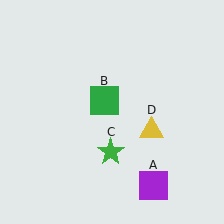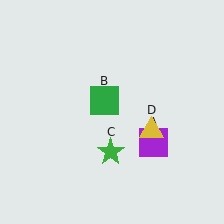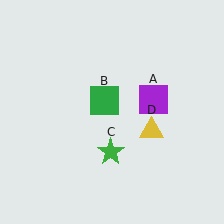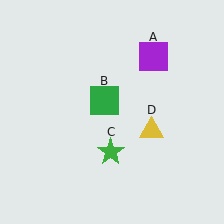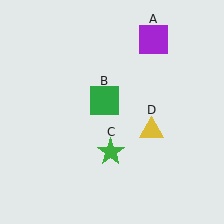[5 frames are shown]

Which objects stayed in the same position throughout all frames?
Green square (object B) and green star (object C) and yellow triangle (object D) remained stationary.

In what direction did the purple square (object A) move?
The purple square (object A) moved up.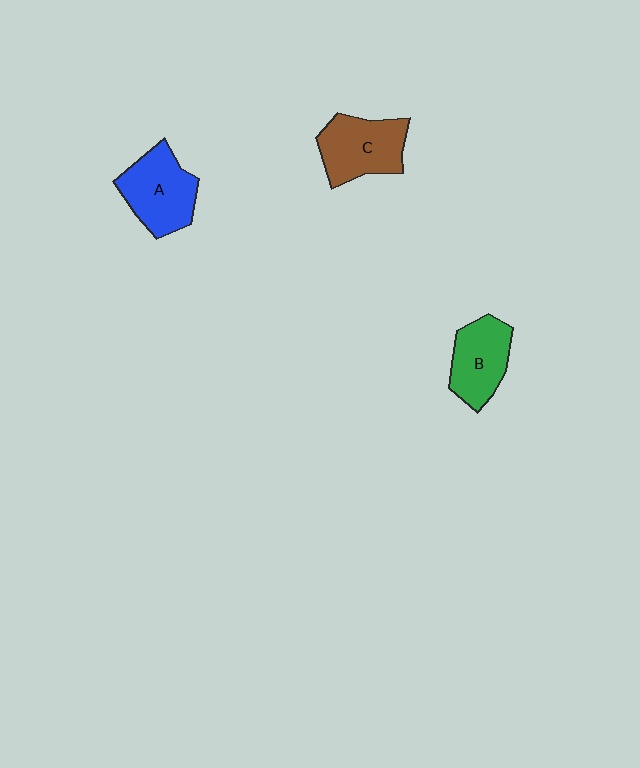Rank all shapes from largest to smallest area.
From largest to smallest: A (blue), C (brown), B (green).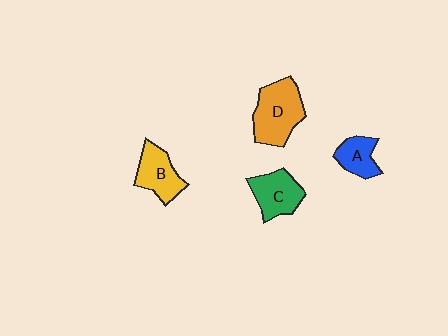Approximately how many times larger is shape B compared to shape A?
Approximately 1.3 times.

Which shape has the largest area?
Shape D (orange).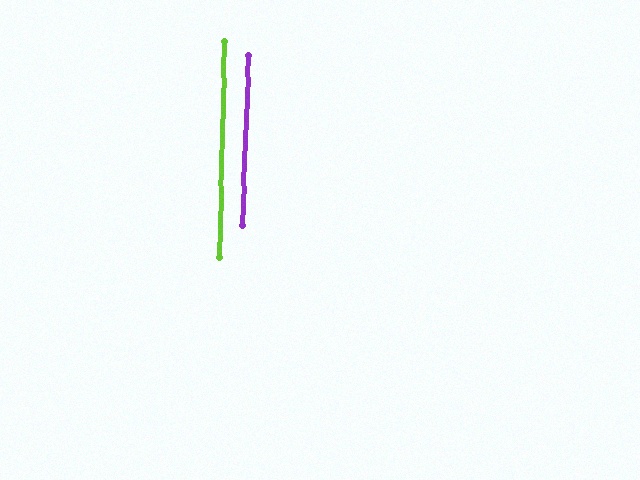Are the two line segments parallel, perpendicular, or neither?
Parallel — their directions differ by only 1.0°.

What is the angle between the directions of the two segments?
Approximately 1 degree.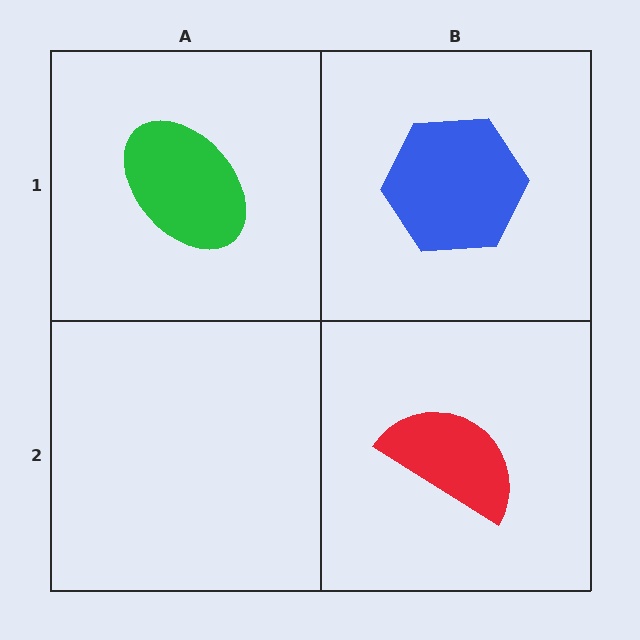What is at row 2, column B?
A red semicircle.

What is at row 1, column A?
A green ellipse.